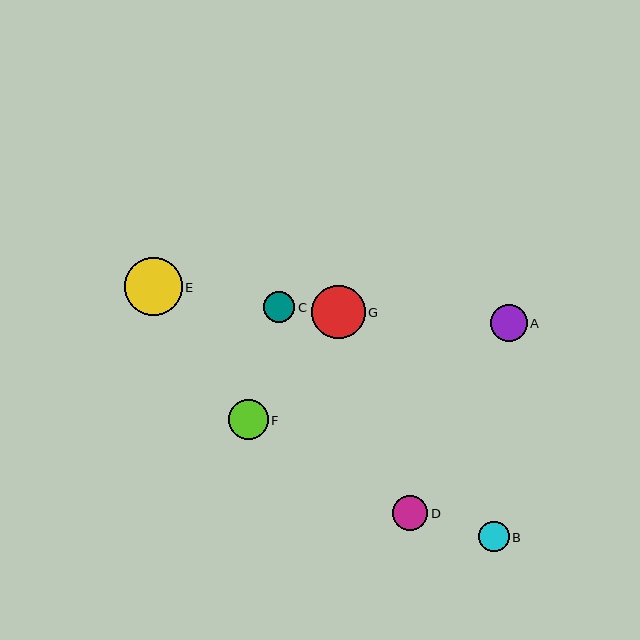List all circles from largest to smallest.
From largest to smallest: E, G, F, A, D, C, B.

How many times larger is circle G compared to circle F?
Circle G is approximately 1.3 times the size of circle F.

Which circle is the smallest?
Circle B is the smallest with a size of approximately 30 pixels.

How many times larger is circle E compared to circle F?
Circle E is approximately 1.5 times the size of circle F.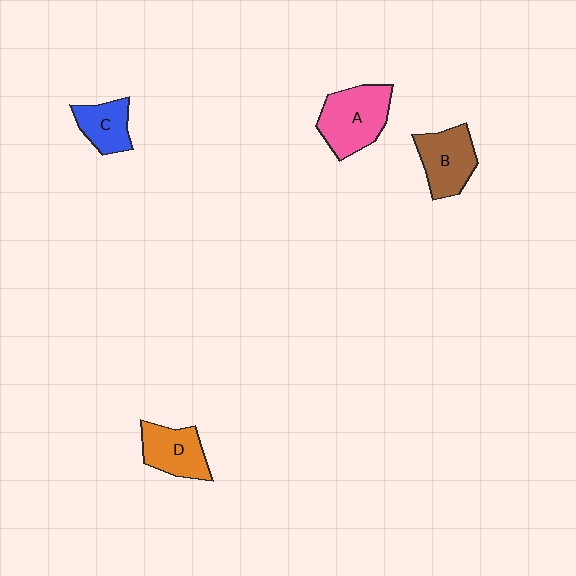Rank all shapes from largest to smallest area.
From largest to smallest: A (pink), B (brown), D (orange), C (blue).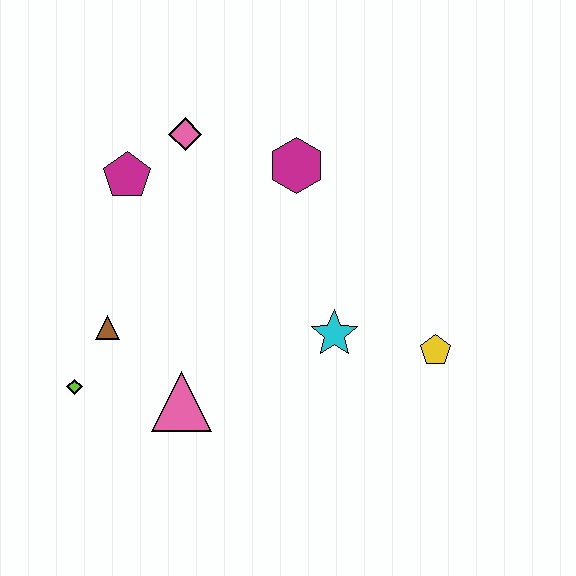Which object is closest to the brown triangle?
The lime diamond is closest to the brown triangle.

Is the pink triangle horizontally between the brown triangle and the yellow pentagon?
Yes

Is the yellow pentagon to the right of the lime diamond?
Yes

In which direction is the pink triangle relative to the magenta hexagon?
The pink triangle is below the magenta hexagon.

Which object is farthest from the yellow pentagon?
The lime diamond is farthest from the yellow pentagon.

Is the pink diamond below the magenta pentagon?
No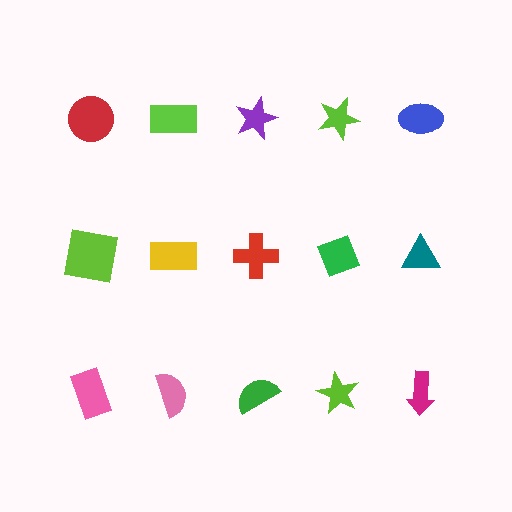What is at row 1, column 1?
A red circle.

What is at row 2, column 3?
A red cross.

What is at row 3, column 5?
A magenta arrow.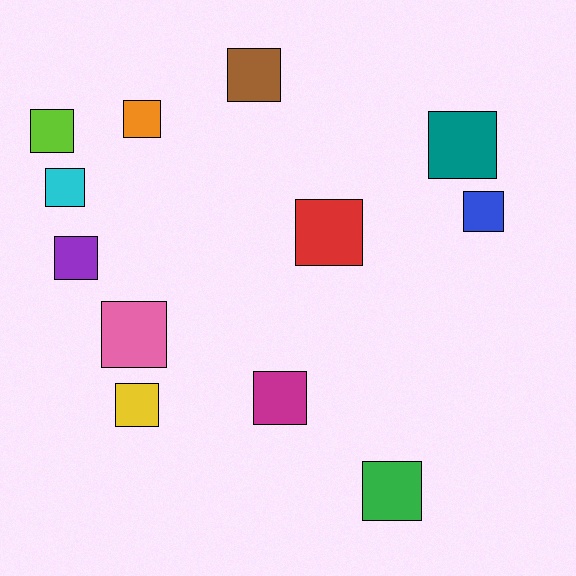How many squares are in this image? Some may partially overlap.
There are 12 squares.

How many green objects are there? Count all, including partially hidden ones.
There is 1 green object.